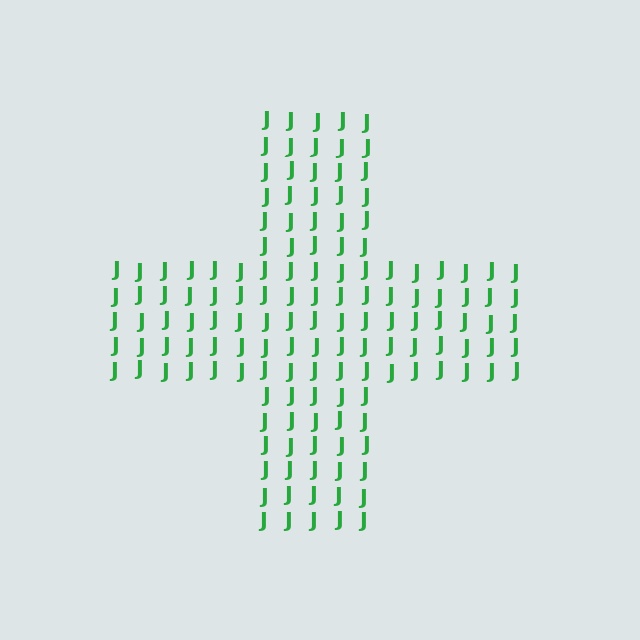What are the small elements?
The small elements are letter J's.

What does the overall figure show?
The overall figure shows a cross.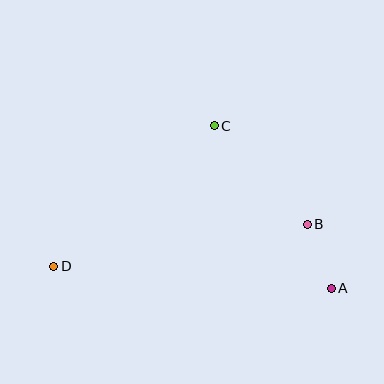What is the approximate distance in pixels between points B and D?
The distance between B and D is approximately 257 pixels.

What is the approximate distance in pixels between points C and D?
The distance between C and D is approximately 213 pixels.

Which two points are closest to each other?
Points A and B are closest to each other.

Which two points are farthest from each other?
Points A and D are farthest from each other.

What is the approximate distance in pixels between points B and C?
The distance between B and C is approximately 136 pixels.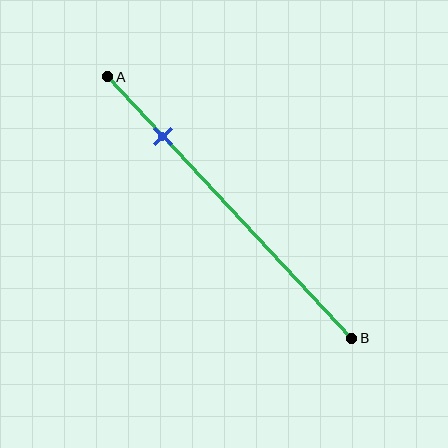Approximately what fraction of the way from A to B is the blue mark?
The blue mark is approximately 25% of the way from A to B.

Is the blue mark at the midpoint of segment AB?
No, the mark is at about 25% from A, not at the 50% midpoint.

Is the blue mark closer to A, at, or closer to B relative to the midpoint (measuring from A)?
The blue mark is closer to point A than the midpoint of segment AB.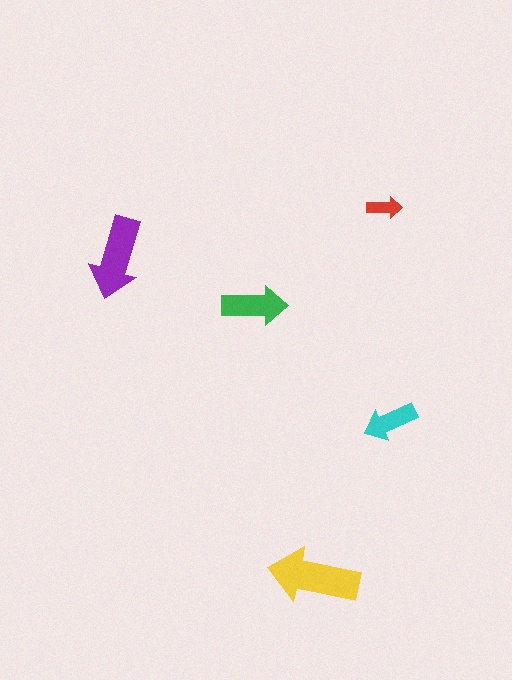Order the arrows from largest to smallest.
the yellow one, the purple one, the green one, the cyan one, the red one.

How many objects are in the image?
There are 5 objects in the image.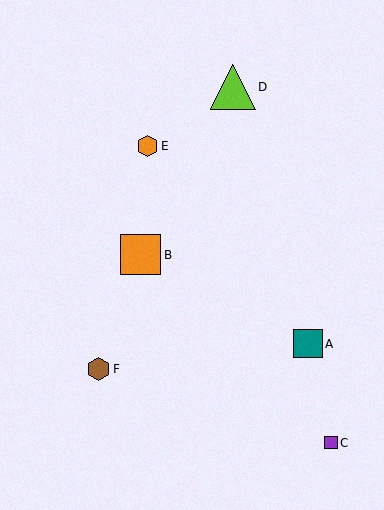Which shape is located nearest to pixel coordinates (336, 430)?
The purple square (labeled C) at (331, 443) is nearest to that location.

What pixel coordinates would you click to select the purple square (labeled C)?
Click at (331, 443) to select the purple square C.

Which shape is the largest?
The lime triangle (labeled D) is the largest.